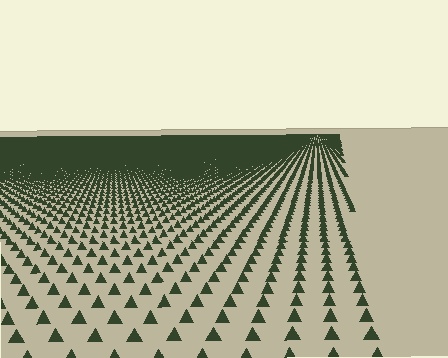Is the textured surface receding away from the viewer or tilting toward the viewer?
The surface is receding away from the viewer. Texture elements get smaller and denser toward the top.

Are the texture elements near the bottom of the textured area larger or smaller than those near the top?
Larger. Near the bottom, elements are closer to the viewer and appear at a bigger on-screen size.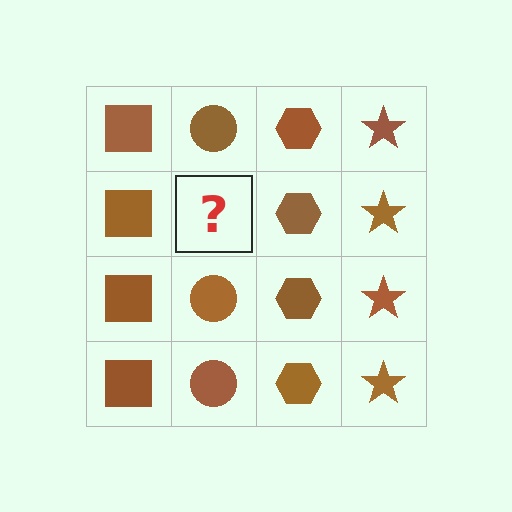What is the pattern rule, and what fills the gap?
The rule is that each column has a consistent shape. The gap should be filled with a brown circle.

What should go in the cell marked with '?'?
The missing cell should contain a brown circle.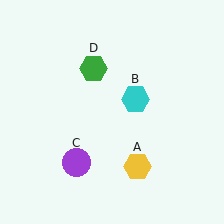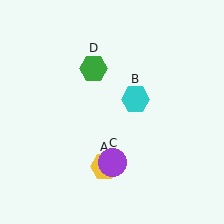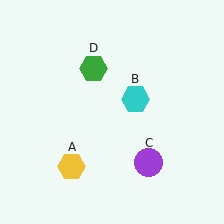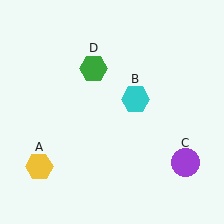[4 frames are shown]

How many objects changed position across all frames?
2 objects changed position: yellow hexagon (object A), purple circle (object C).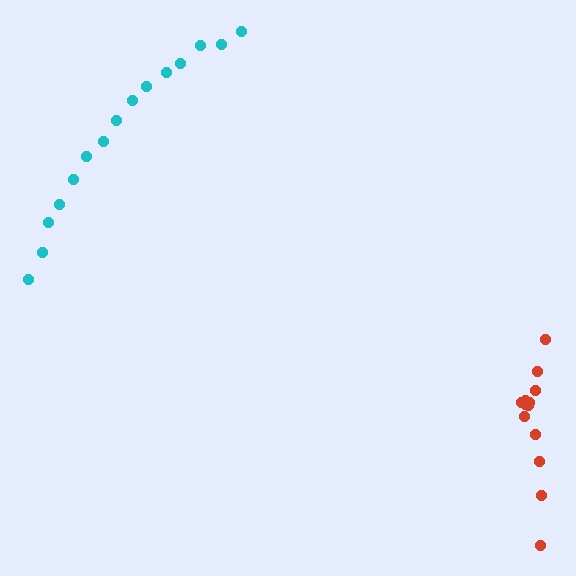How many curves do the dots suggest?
There are 2 distinct paths.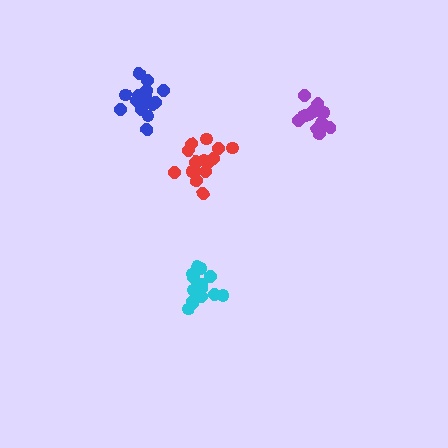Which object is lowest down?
The cyan cluster is bottommost.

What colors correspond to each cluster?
The clusters are colored: purple, red, cyan, blue.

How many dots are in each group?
Group 1: 14 dots, Group 2: 17 dots, Group 3: 15 dots, Group 4: 16 dots (62 total).